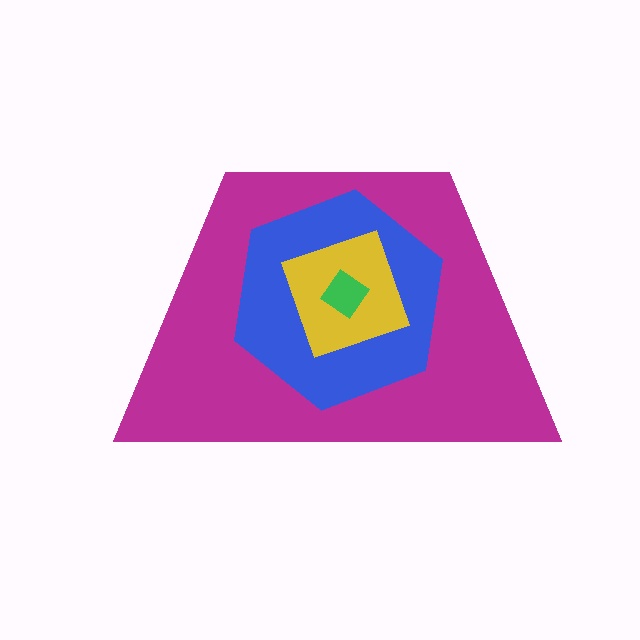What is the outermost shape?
The magenta trapezoid.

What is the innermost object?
The green diamond.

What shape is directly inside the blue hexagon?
The yellow diamond.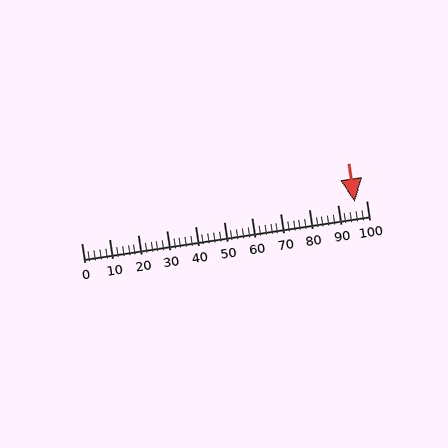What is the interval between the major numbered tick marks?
The major tick marks are spaced 10 units apart.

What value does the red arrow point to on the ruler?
The red arrow points to approximately 96.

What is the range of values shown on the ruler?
The ruler shows values from 0 to 100.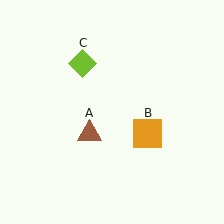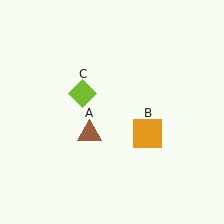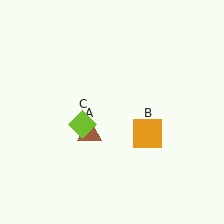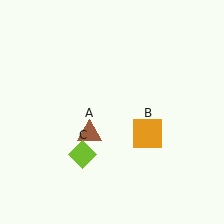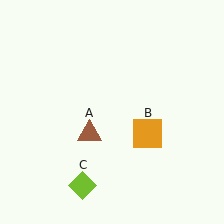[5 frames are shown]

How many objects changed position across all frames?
1 object changed position: lime diamond (object C).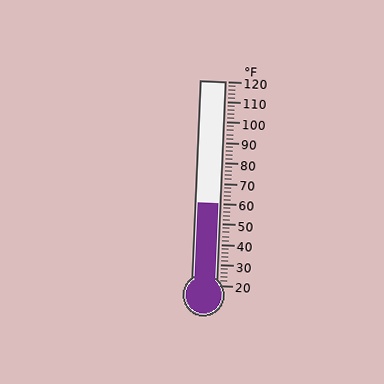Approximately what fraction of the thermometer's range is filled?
The thermometer is filled to approximately 40% of its range.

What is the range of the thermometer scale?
The thermometer scale ranges from 20°F to 120°F.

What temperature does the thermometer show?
The thermometer shows approximately 60°F.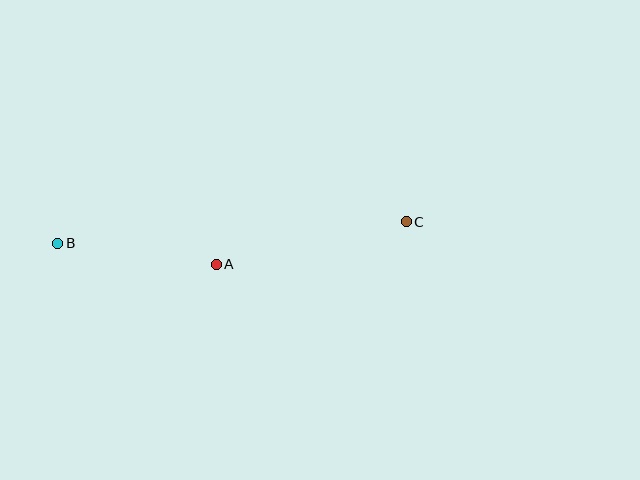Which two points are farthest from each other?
Points B and C are farthest from each other.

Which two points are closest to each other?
Points A and B are closest to each other.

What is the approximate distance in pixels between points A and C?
The distance between A and C is approximately 195 pixels.